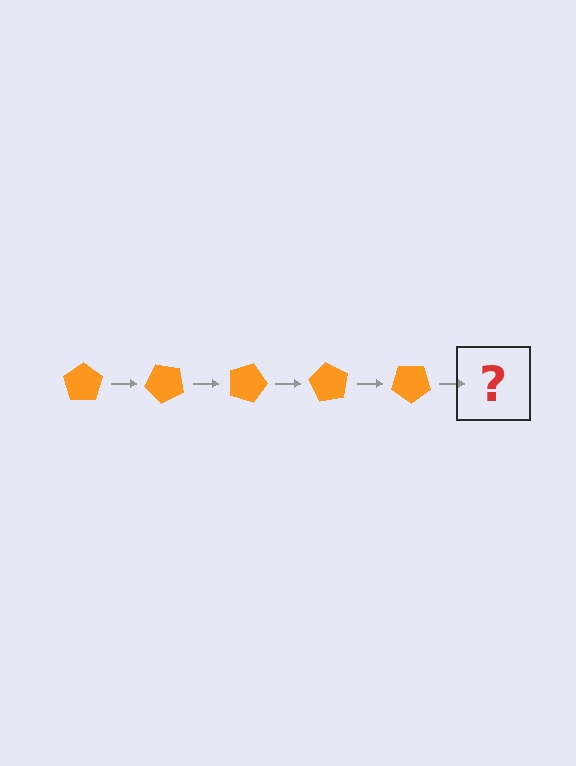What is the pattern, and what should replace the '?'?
The pattern is that the pentagon rotates 45 degrees each step. The '?' should be an orange pentagon rotated 225 degrees.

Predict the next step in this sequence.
The next step is an orange pentagon rotated 225 degrees.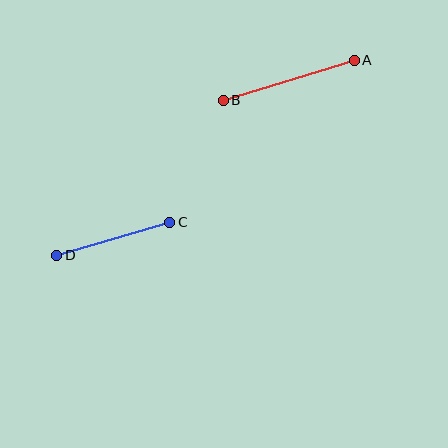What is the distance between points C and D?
The distance is approximately 117 pixels.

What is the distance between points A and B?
The distance is approximately 137 pixels.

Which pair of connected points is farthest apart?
Points A and B are farthest apart.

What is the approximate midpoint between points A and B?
The midpoint is at approximately (289, 80) pixels.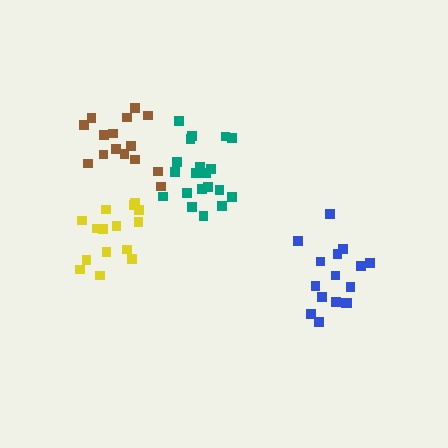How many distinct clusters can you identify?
There are 4 distinct clusters.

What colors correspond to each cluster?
The clusters are colored: teal, yellow, brown, blue.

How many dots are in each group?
Group 1: 20 dots, Group 2: 15 dots, Group 3: 15 dots, Group 4: 16 dots (66 total).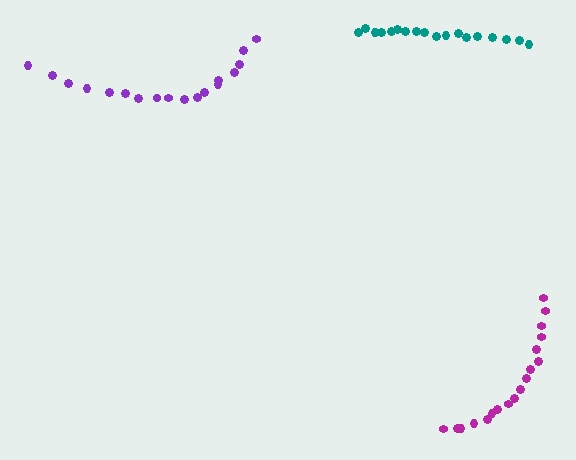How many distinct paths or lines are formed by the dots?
There are 3 distinct paths.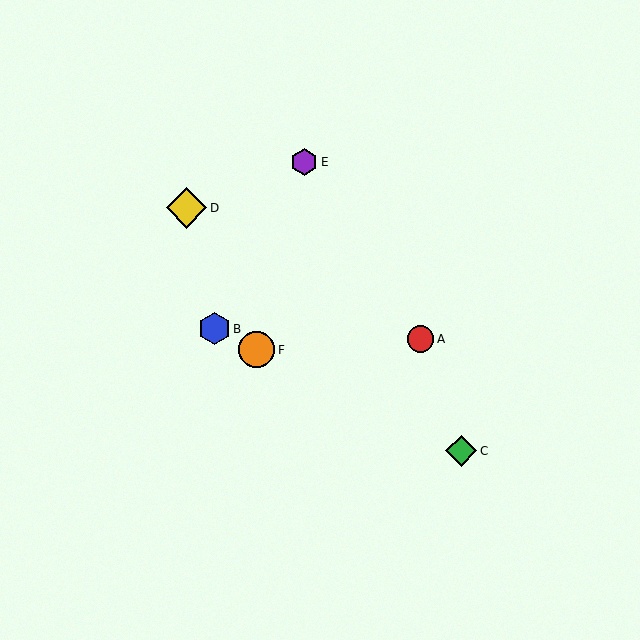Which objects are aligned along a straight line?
Objects B, C, F are aligned along a straight line.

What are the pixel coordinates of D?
Object D is at (186, 208).